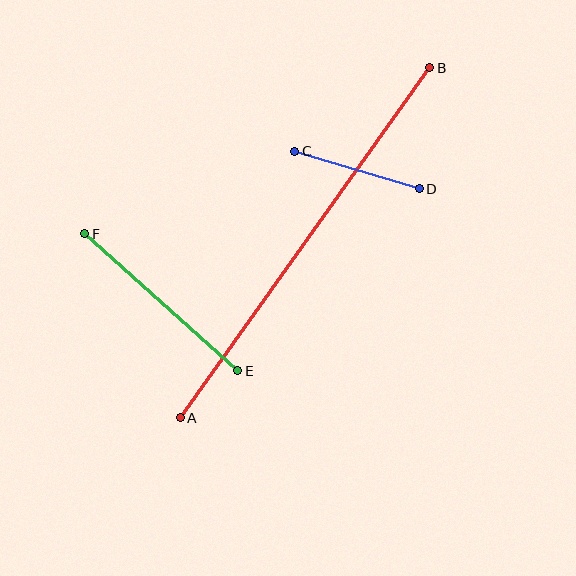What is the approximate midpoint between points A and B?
The midpoint is at approximately (305, 243) pixels.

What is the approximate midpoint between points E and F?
The midpoint is at approximately (161, 302) pixels.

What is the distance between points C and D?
The distance is approximately 130 pixels.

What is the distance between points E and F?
The distance is approximately 206 pixels.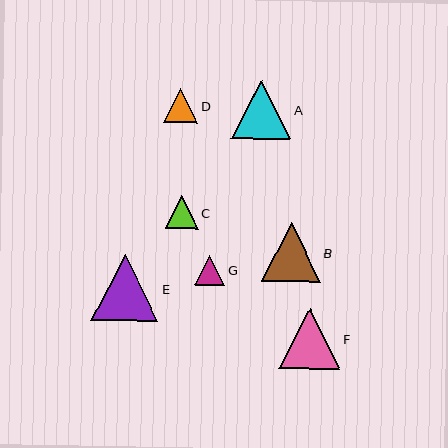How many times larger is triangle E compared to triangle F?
Triangle E is approximately 1.1 times the size of triangle F.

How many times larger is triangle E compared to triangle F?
Triangle E is approximately 1.1 times the size of triangle F.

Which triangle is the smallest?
Triangle G is the smallest with a size of approximately 31 pixels.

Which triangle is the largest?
Triangle E is the largest with a size of approximately 67 pixels.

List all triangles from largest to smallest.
From largest to smallest: E, F, A, B, D, C, G.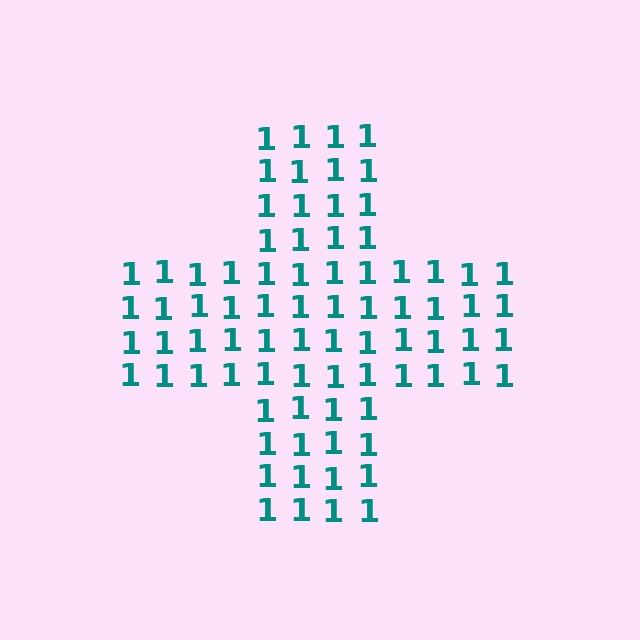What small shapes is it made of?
It is made of small digit 1's.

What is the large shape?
The large shape is a cross.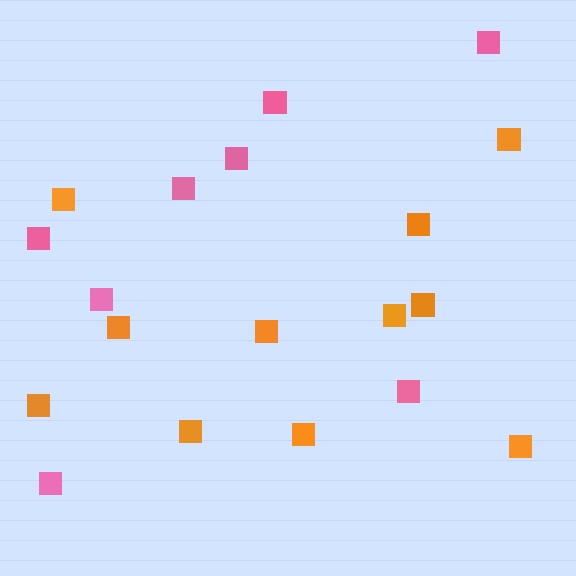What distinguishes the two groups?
There are 2 groups: one group of pink squares (8) and one group of orange squares (11).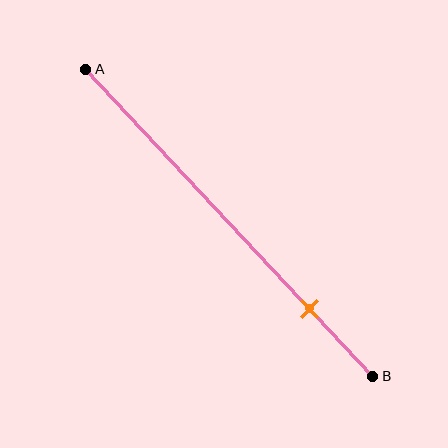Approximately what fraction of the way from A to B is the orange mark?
The orange mark is approximately 80% of the way from A to B.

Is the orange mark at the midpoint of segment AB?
No, the mark is at about 80% from A, not at the 50% midpoint.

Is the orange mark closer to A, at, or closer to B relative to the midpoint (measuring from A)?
The orange mark is closer to point B than the midpoint of segment AB.